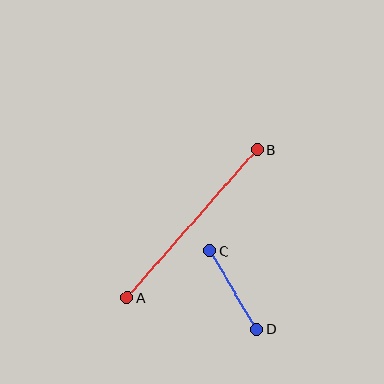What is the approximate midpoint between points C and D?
The midpoint is at approximately (233, 290) pixels.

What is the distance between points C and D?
The distance is approximately 91 pixels.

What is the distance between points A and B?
The distance is approximately 197 pixels.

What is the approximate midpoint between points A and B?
The midpoint is at approximately (192, 224) pixels.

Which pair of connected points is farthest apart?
Points A and B are farthest apart.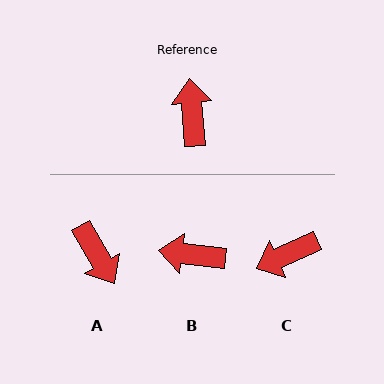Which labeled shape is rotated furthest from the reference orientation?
A, about 155 degrees away.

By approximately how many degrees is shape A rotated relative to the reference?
Approximately 155 degrees clockwise.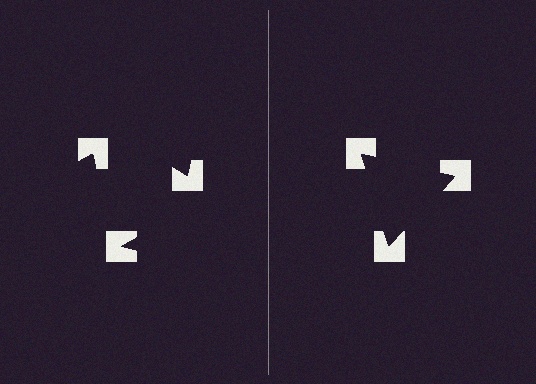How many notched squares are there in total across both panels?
6 — 3 on each side.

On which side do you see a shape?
An illusory triangle appears on the right side. On the left side the wedge cuts are rotated, so no coherent shape forms.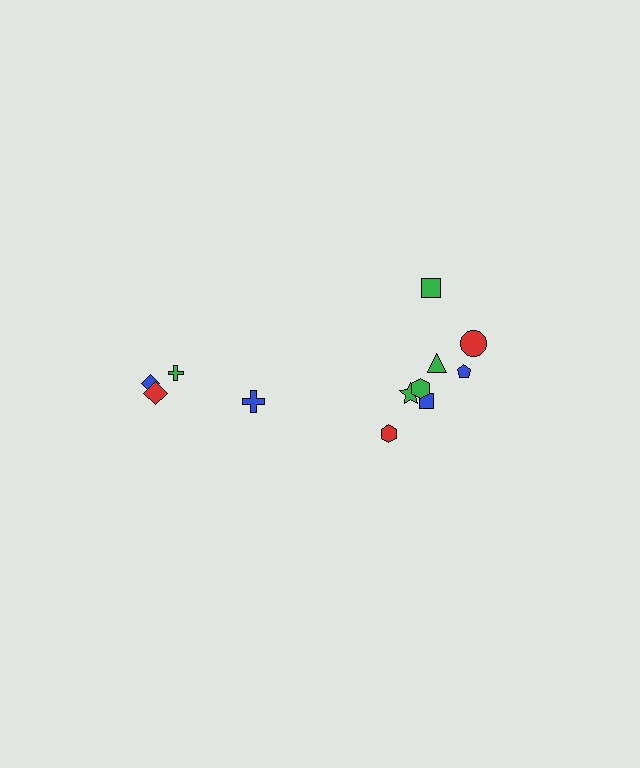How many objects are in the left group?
There are 4 objects.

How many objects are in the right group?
There are 8 objects.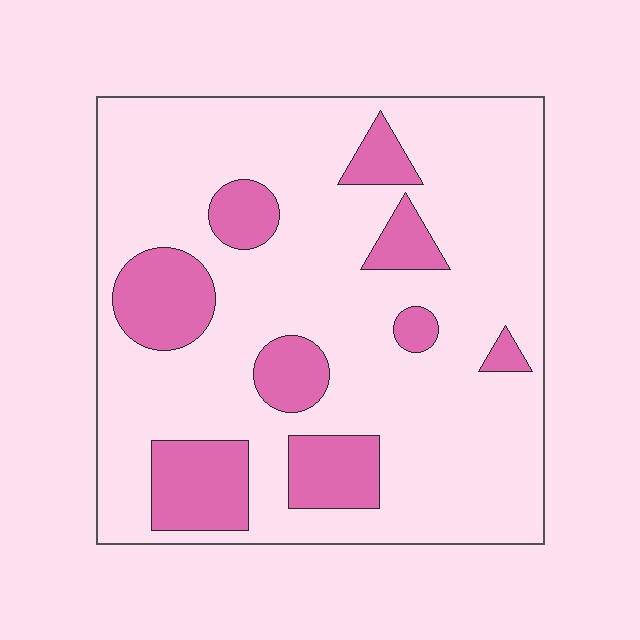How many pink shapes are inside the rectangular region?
9.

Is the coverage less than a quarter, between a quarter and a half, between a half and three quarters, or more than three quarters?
Less than a quarter.